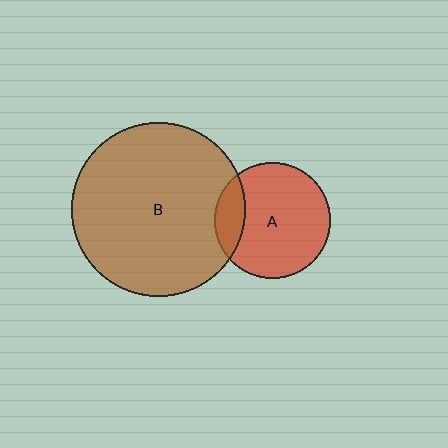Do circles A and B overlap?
Yes.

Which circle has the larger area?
Circle B (brown).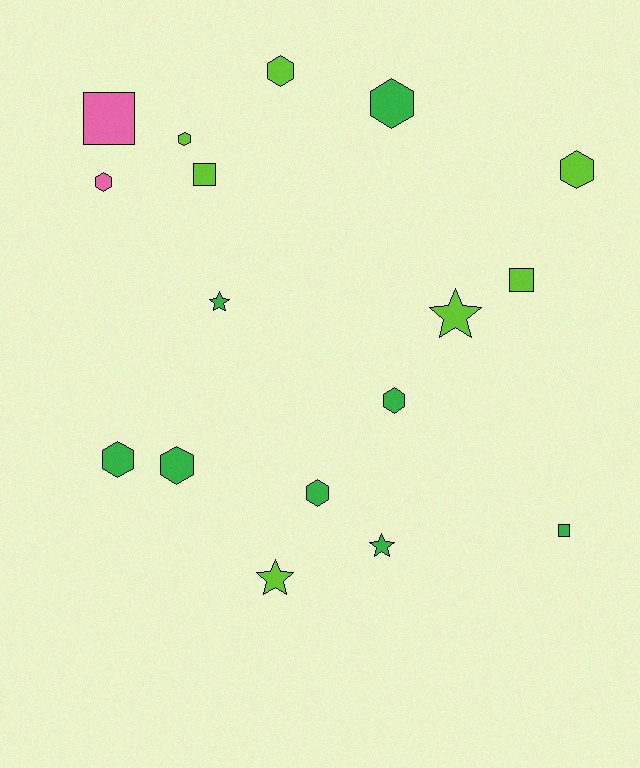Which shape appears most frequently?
Hexagon, with 9 objects.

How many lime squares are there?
There are 2 lime squares.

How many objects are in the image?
There are 17 objects.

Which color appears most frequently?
Green, with 8 objects.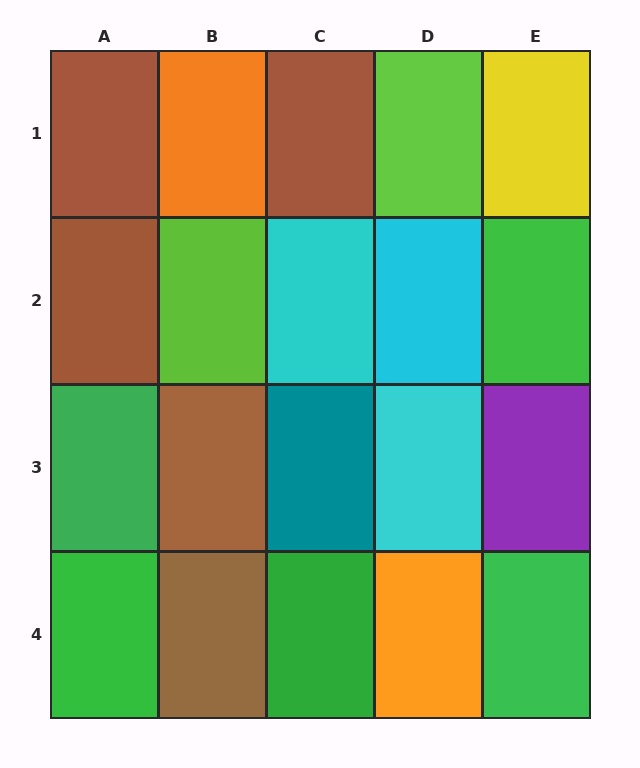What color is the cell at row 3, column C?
Teal.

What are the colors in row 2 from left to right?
Brown, lime, cyan, cyan, green.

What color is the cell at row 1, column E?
Yellow.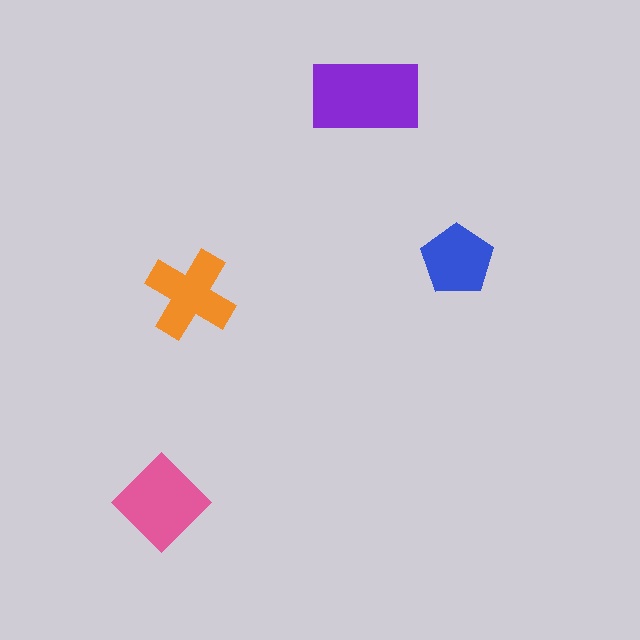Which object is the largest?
The purple rectangle.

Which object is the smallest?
The blue pentagon.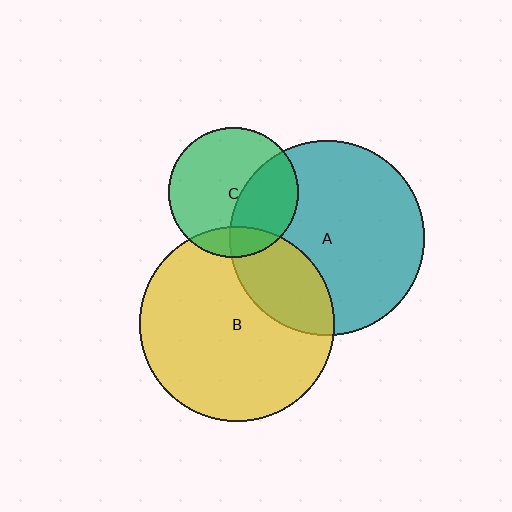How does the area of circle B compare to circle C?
Approximately 2.2 times.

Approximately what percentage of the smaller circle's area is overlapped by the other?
Approximately 15%.